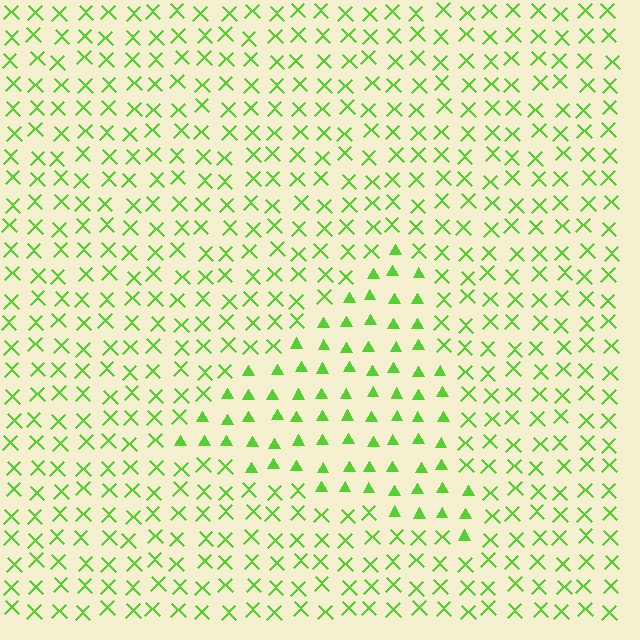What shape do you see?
I see a triangle.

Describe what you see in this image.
The image is filled with small lime elements arranged in a uniform grid. A triangle-shaped region contains triangles, while the surrounding area contains X marks. The boundary is defined purely by the change in element shape.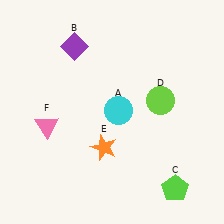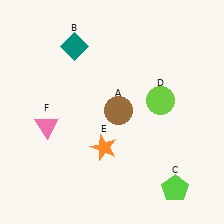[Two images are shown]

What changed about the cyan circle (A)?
In Image 1, A is cyan. In Image 2, it changed to brown.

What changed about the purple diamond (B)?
In Image 1, B is purple. In Image 2, it changed to teal.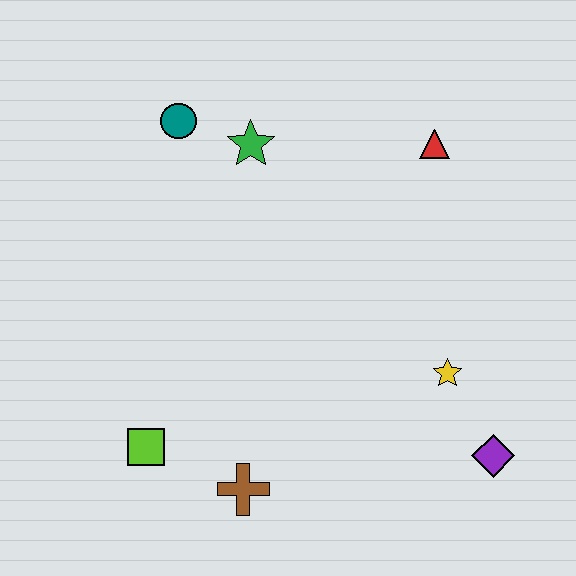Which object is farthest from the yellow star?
The teal circle is farthest from the yellow star.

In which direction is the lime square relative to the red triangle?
The lime square is below the red triangle.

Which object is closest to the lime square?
The brown cross is closest to the lime square.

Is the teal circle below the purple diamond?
No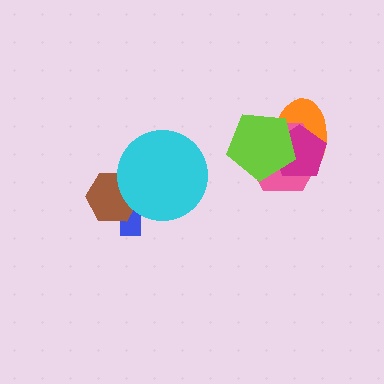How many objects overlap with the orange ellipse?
3 objects overlap with the orange ellipse.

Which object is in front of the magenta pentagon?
The lime pentagon is in front of the magenta pentagon.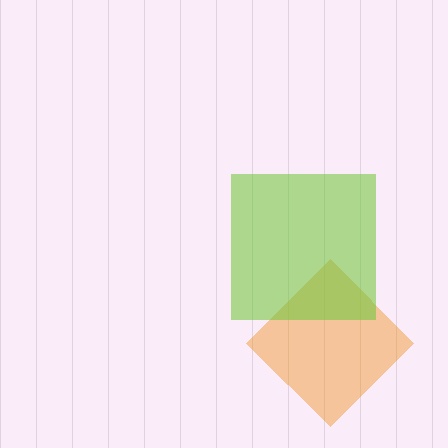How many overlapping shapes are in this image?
There are 2 overlapping shapes in the image.